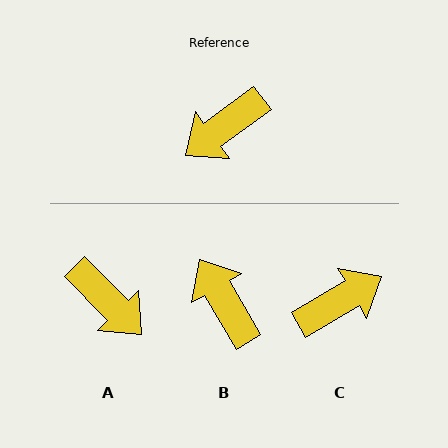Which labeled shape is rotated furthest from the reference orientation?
C, about 174 degrees away.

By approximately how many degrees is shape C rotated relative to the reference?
Approximately 174 degrees counter-clockwise.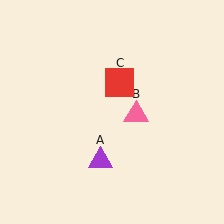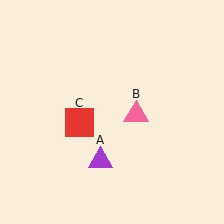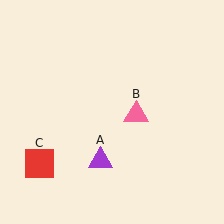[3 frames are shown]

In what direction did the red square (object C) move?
The red square (object C) moved down and to the left.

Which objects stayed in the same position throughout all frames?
Purple triangle (object A) and pink triangle (object B) remained stationary.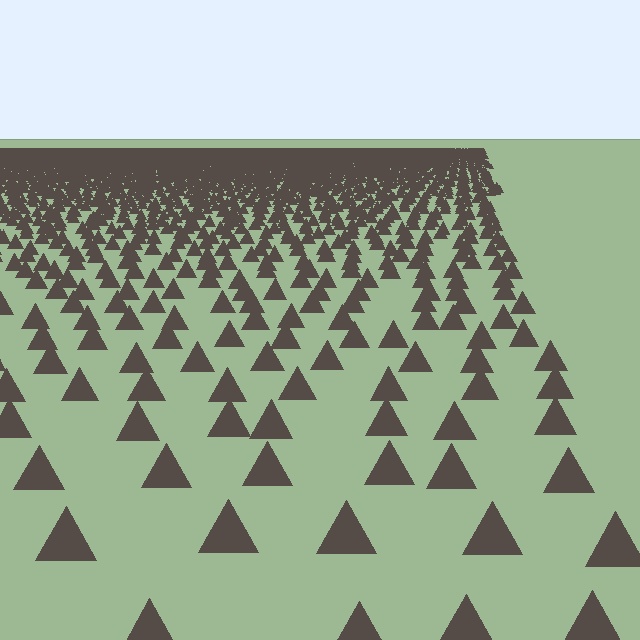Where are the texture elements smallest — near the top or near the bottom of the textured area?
Near the top.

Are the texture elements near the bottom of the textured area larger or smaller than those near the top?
Larger. Near the bottom, elements are closer to the viewer and appear at a bigger on-screen size.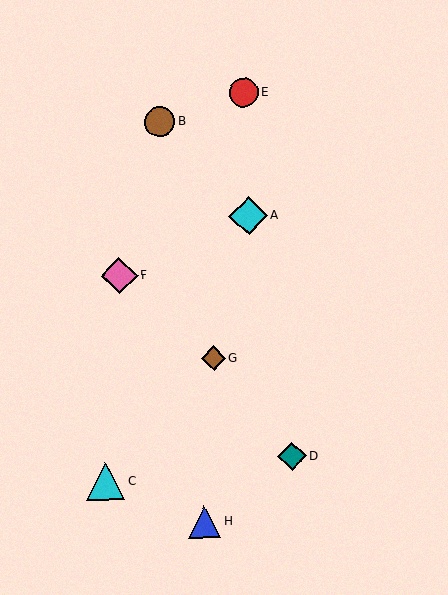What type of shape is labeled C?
Shape C is a cyan triangle.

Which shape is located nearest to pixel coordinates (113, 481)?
The cyan triangle (labeled C) at (106, 481) is nearest to that location.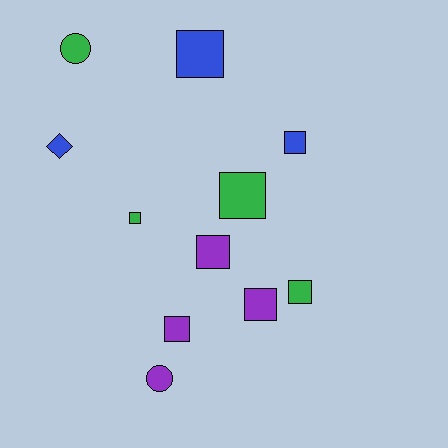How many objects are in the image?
There are 11 objects.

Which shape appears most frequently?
Square, with 8 objects.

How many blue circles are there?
There are no blue circles.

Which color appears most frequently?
Green, with 4 objects.